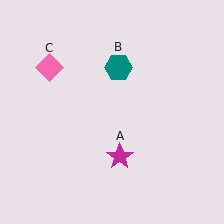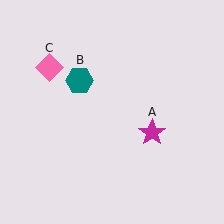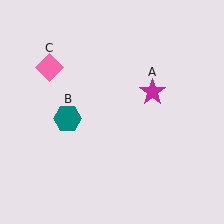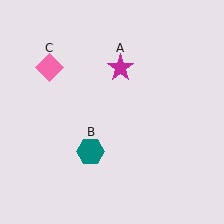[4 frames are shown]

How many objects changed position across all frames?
2 objects changed position: magenta star (object A), teal hexagon (object B).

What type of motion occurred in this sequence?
The magenta star (object A), teal hexagon (object B) rotated counterclockwise around the center of the scene.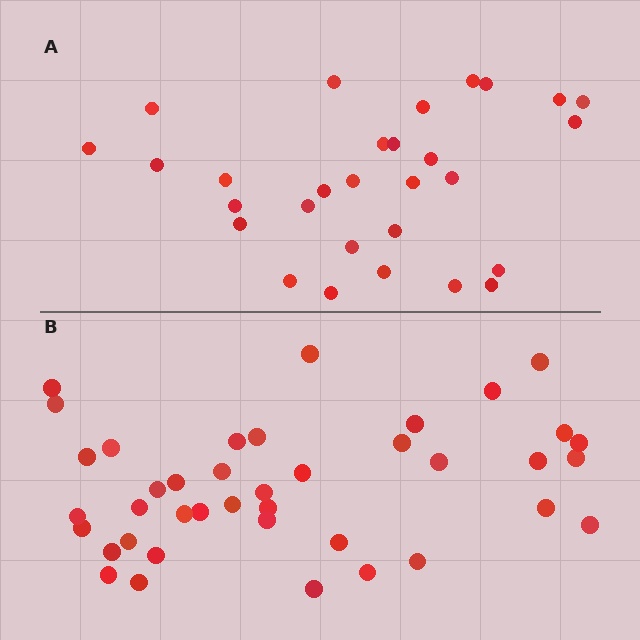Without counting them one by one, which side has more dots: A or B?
Region B (the bottom region) has more dots.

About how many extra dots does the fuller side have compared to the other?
Region B has roughly 12 or so more dots than region A.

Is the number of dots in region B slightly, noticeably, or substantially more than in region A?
Region B has noticeably more, but not dramatically so. The ratio is roughly 1.4 to 1.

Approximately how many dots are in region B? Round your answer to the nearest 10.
About 40 dots.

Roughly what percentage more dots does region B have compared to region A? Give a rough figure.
About 40% more.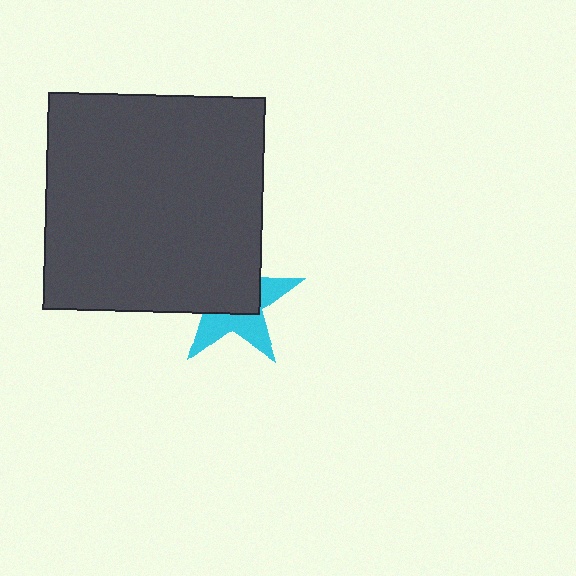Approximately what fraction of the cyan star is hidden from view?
Roughly 56% of the cyan star is hidden behind the dark gray square.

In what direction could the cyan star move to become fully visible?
The cyan star could move toward the lower-right. That would shift it out from behind the dark gray square entirely.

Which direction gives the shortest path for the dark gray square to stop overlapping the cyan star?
Moving toward the upper-left gives the shortest separation.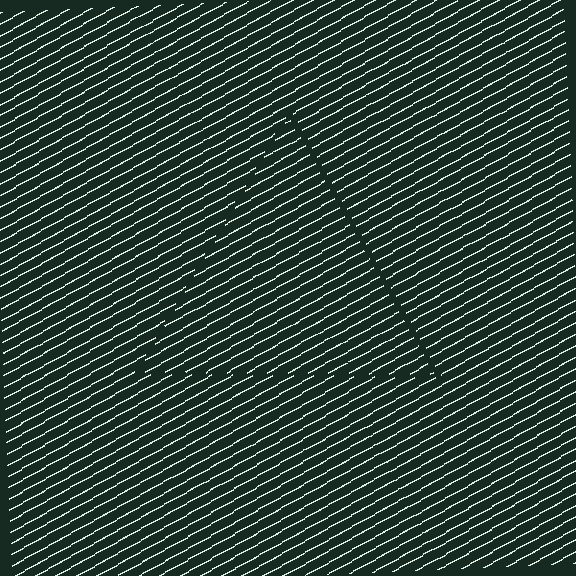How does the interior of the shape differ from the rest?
The interior of the shape contains the same grating, shifted by half a period — the contour is defined by the phase discontinuity where line-ends from the inner and outer gratings abut.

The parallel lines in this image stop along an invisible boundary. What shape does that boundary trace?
An illusory triangle. The interior of the shape contains the same grating, shifted by half a period — the contour is defined by the phase discontinuity where line-ends from the inner and outer gratings abut.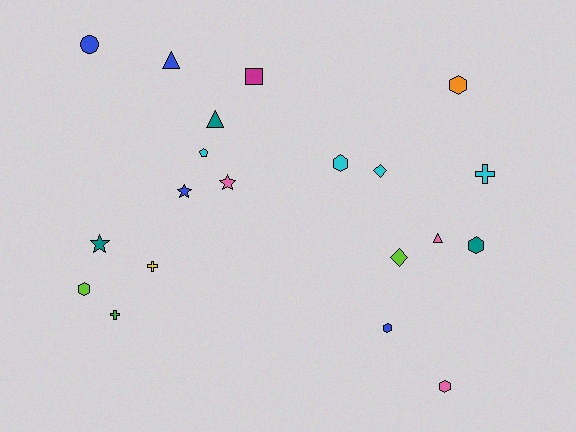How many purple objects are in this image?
There are no purple objects.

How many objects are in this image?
There are 20 objects.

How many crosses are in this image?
There are 3 crosses.